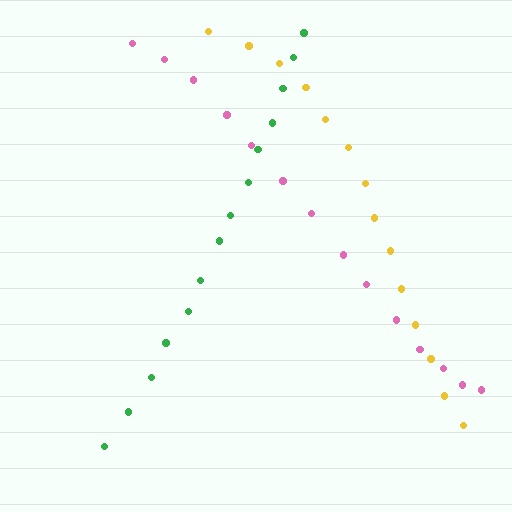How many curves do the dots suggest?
There are 3 distinct paths.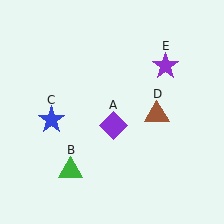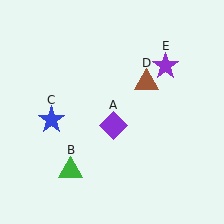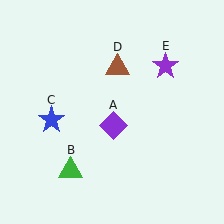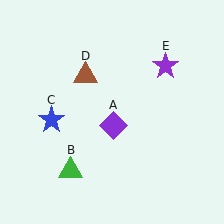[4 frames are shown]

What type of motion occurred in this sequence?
The brown triangle (object D) rotated counterclockwise around the center of the scene.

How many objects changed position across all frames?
1 object changed position: brown triangle (object D).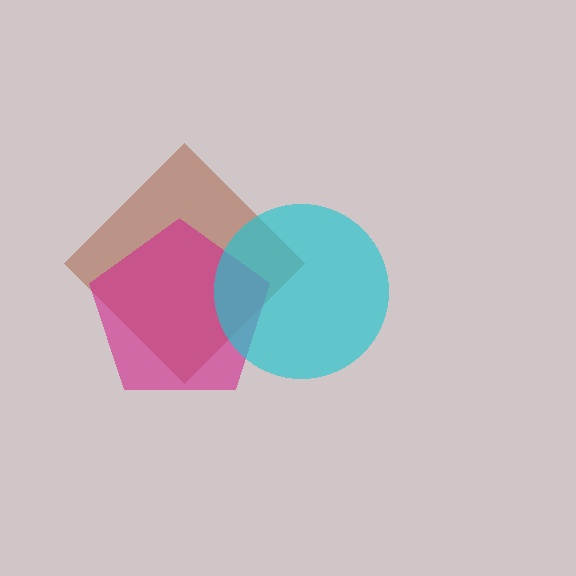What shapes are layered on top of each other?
The layered shapes are: a brown diamond, a magenta pentagon, a cyan circle.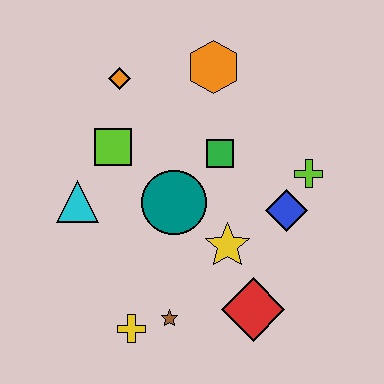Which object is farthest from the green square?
The yellow cross is farthest from the green square.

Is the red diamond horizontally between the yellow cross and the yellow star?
No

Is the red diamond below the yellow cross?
No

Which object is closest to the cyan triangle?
The lime square is closest to the cyan triangle.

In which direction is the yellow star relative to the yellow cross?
The yellow star is to the right of the yellow cross.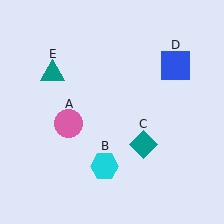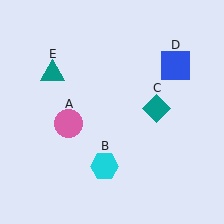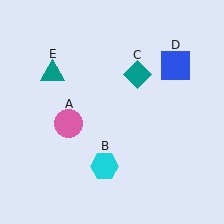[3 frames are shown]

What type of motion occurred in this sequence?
The teal diamond (object C) rotated counterclockwise around the center of the scene.